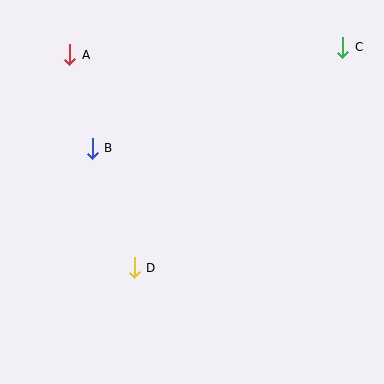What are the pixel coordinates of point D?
Point D is at (134, 268).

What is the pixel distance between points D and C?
The distance between D and C is 304 pixels.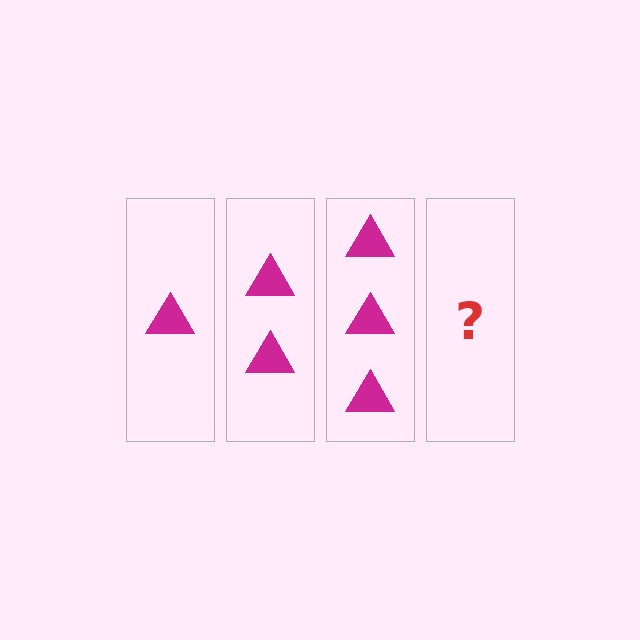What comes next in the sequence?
The next element should be 4 triangles.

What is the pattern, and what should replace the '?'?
The pattern is that each step adds one more triangle. The '?' should be 4 triangles.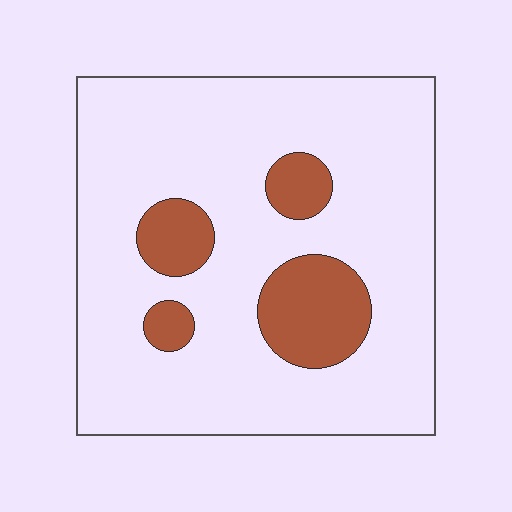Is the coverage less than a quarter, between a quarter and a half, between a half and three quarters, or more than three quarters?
Less than a quarter.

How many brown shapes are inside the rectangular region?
4.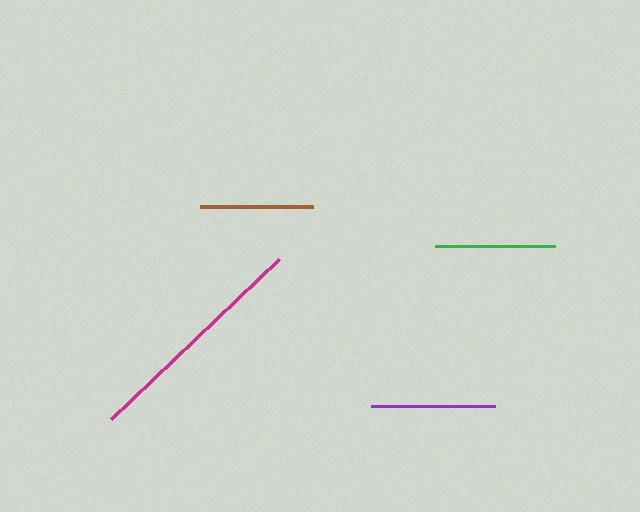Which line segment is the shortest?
The brown line is the shortest at approximately 113 pixels.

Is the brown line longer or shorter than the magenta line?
The magenta line is longer than the brown line.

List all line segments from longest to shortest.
From longest to shortest: magenta, purple, green, brown.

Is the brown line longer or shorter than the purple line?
The purple line is longer than the brown line.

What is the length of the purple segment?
The purple segment is approximately 124 pixels long.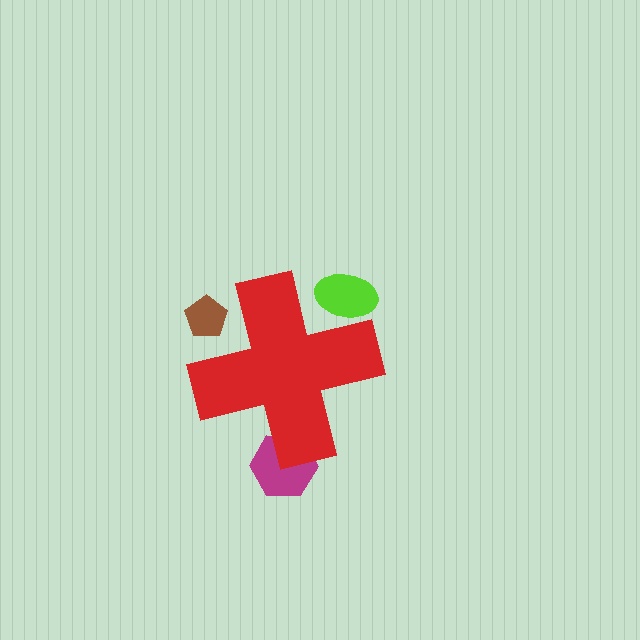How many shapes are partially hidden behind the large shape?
3 shapes are partially hidden.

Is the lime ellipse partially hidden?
Yes, the lime ellipse is partially hidden behind the red cross.